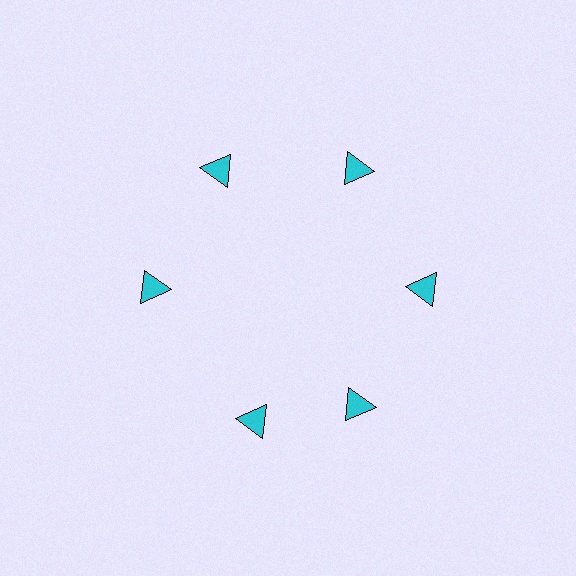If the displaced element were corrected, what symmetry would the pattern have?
It would have 6-fold rotational symmetry — the pattern would map onto itself every 60 degrees.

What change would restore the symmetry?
The symmetry would be restored by rotating it back into even spacing with its neighbors so that all 6 triangles sit at equal angles and equal distance from the center.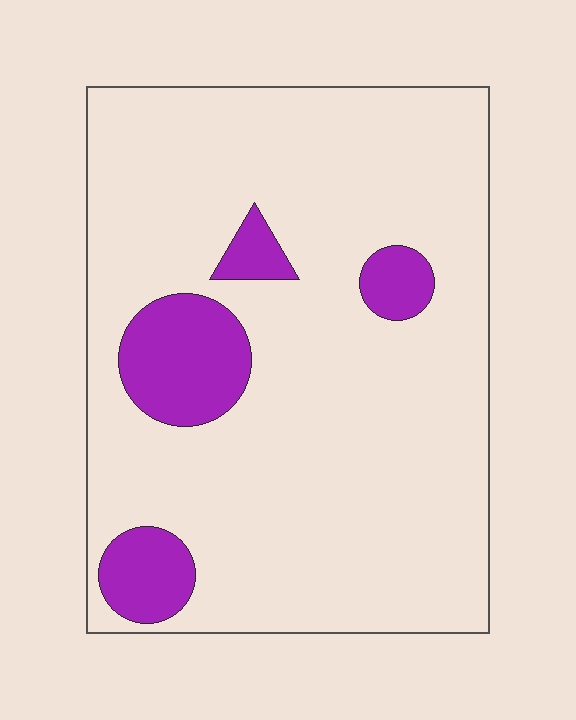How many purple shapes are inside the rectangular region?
4.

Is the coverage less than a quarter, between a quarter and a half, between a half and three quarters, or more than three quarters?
Less than a quarter.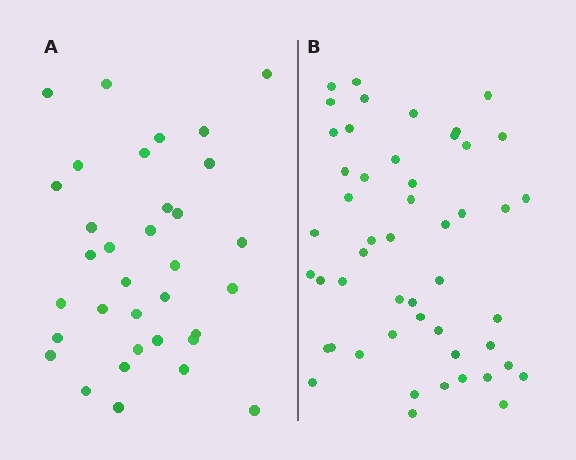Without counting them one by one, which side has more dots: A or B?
Region B (the right region) has more dots.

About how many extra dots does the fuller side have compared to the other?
Region B has approximately 15 more dots than region A.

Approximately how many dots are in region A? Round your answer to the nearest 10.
About 30 dots. (The exact count is 34, which rounds to 30.)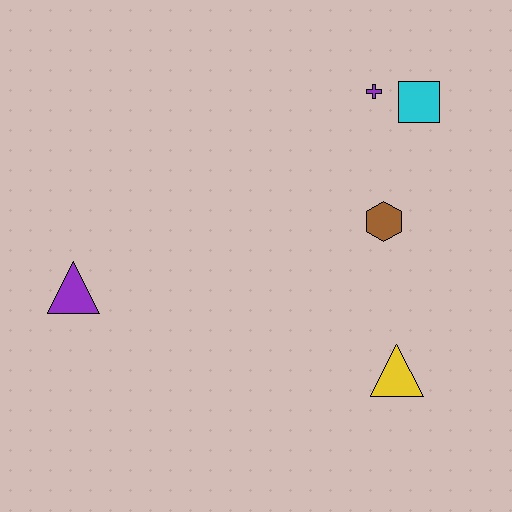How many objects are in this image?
There are 5 objects.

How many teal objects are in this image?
There are no teal objects.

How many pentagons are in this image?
There are no pentagons.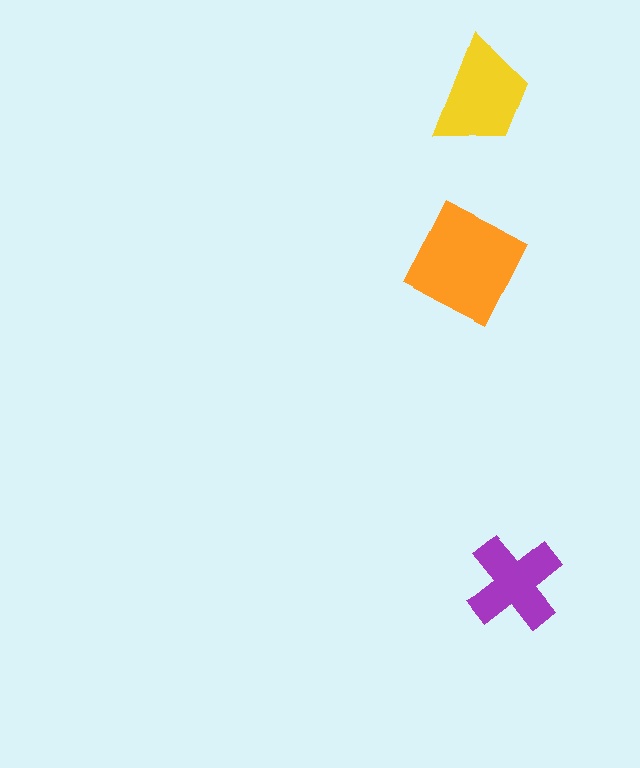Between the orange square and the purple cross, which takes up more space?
The orange square.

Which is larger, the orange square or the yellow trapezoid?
The orange square.